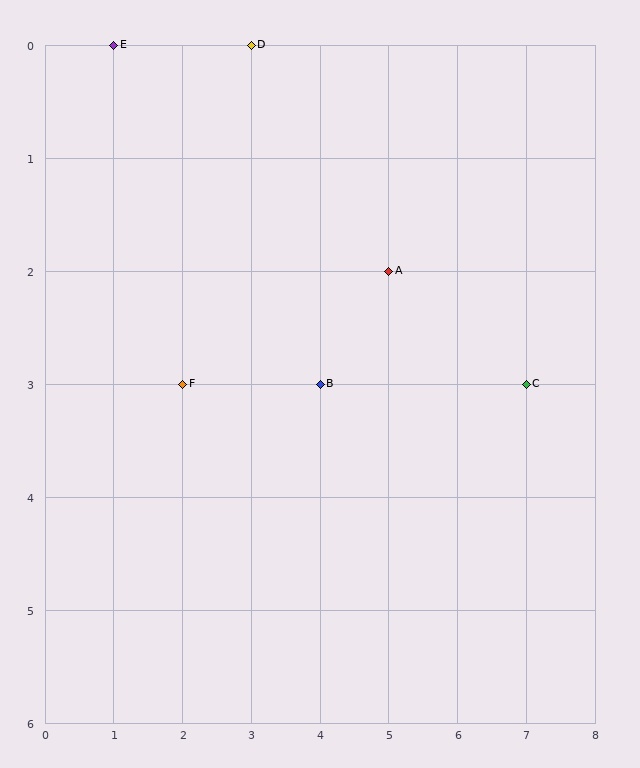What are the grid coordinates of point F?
Point F is at grid coordinates (2, 3).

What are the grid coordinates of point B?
Point B is at grid coordinates (4, 3).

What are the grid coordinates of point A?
Point A is at grid coordinates (5, 2).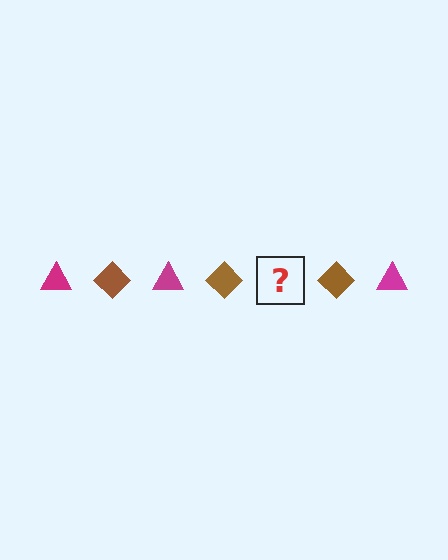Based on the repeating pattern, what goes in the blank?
The blank should be a magenta triangle.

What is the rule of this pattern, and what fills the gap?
The rule is that the pattern alternates between magenta triangle and brown diamond. The gap should be filled with a magenta triangle.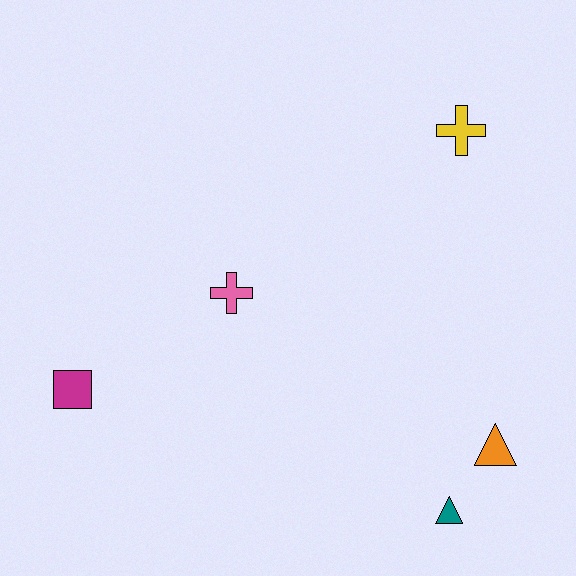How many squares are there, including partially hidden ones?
There is 1 square.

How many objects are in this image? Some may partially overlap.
There are 5 objects.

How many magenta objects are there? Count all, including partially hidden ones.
There is 1 magenta object.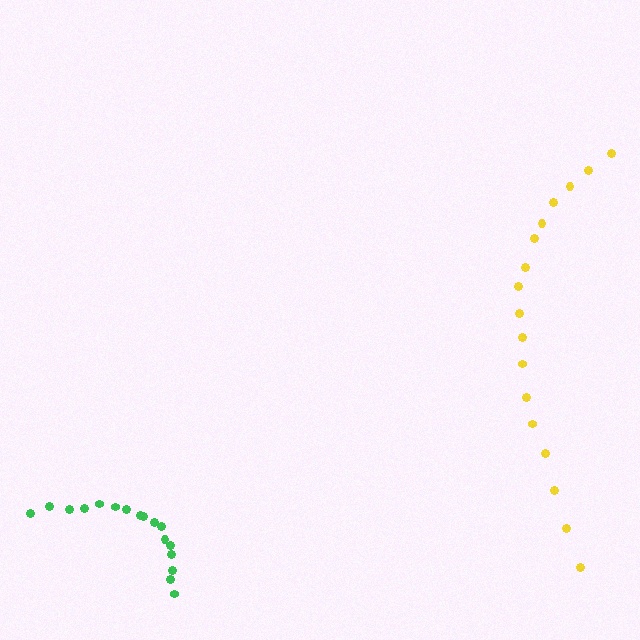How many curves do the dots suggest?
There are 2 distinct paths.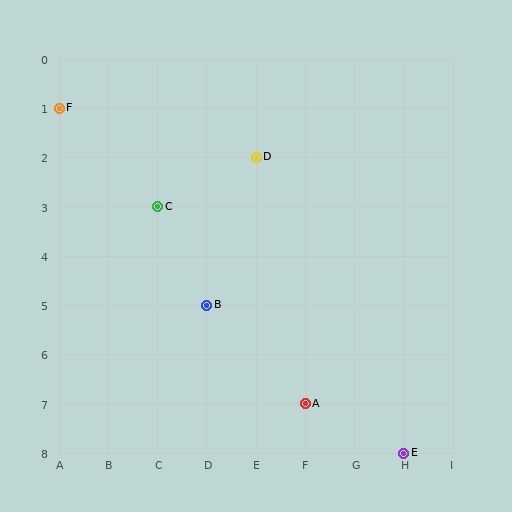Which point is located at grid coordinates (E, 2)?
Point D is at (E, 2).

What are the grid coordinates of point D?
Point D is at grid coordinates (E, 2).